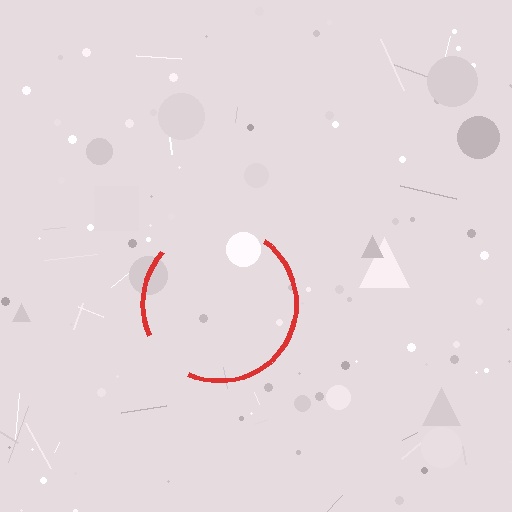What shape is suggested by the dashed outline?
The dashed outline suggests a circle.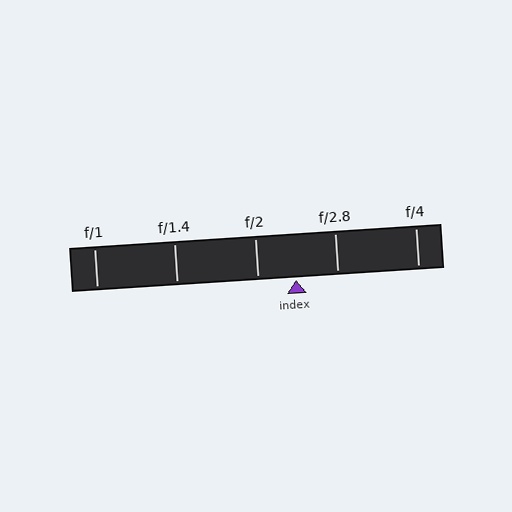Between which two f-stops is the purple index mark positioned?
The index mark is between f/2 and f/2.8.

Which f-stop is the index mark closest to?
The index mark is closest to f/2.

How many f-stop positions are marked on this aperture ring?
There are 5 f-stop positions marked.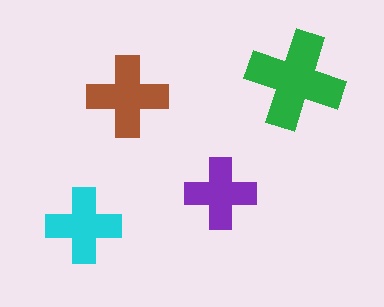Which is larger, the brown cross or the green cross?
The green one.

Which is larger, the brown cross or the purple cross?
The brown one.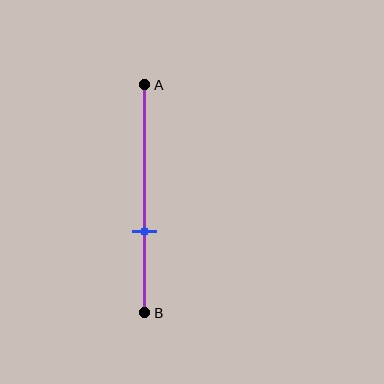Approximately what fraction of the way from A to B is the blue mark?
The blue mark is approximately 65% of the way from A to B.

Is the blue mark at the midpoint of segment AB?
No, the mark is at about 65% from A, not at the 50% midpoint.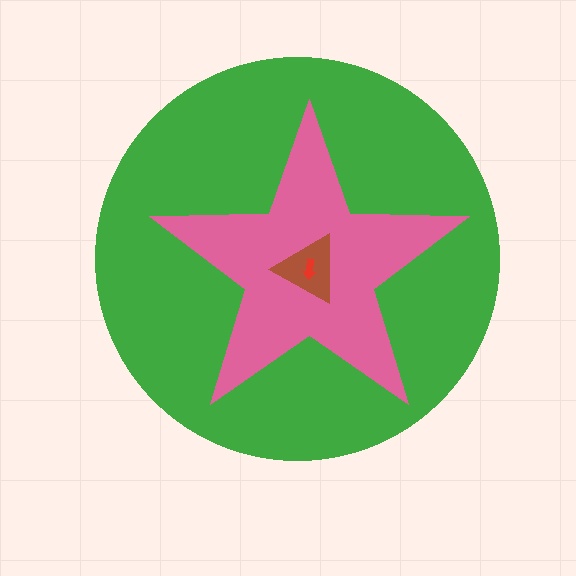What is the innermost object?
The red arrow.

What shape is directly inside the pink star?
The brown triangle.